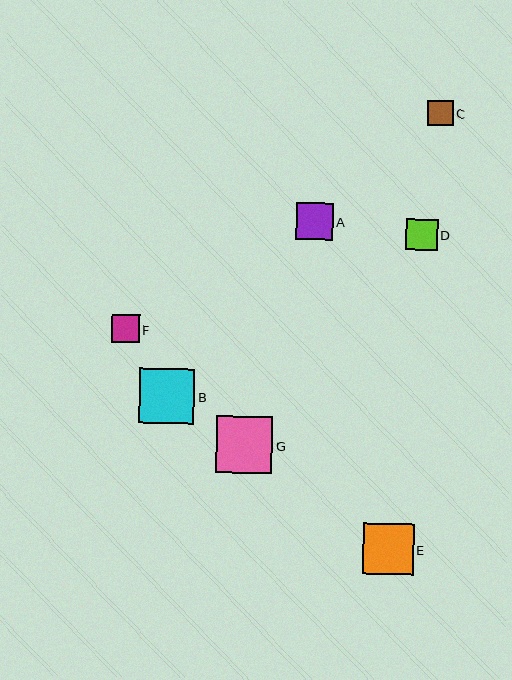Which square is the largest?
Square G is the largest with a size of approximately 56 pixels.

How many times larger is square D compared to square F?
Square D is approximately 1.1 times the size of square F.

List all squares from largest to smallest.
From largest to smallest: G, B, E, A, D, F, C.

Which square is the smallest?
Square C is the smallest with a size of approximately 25 pixels.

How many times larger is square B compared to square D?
Square B is approximately 1.7 times the size of square D.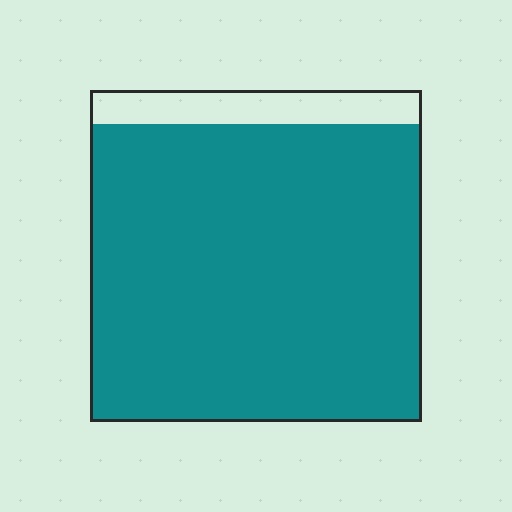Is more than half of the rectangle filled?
Yes.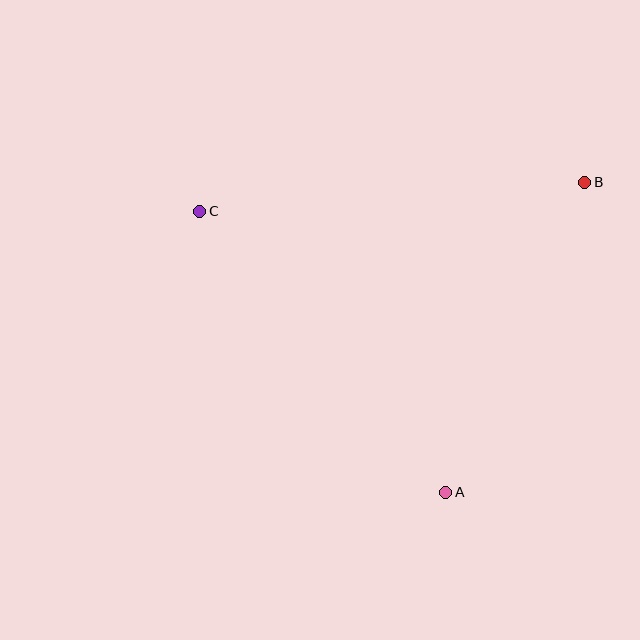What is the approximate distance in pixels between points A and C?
The distance between A and C is approximately 373 pixels.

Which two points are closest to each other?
Points A and B are closest to each other.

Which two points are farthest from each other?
Points B and C are farthest from each other.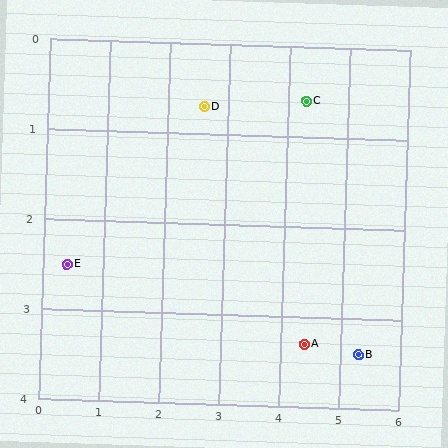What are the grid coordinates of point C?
Point C is at approximately (4.3, 0.6).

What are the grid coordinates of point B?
Point B is at approximately (5.3, 3.4).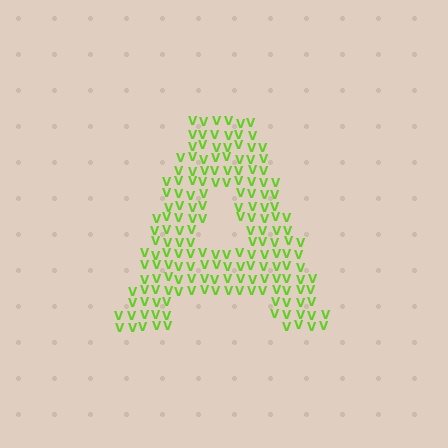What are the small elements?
The small elements are letter V's.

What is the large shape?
The large shape is the letter A.